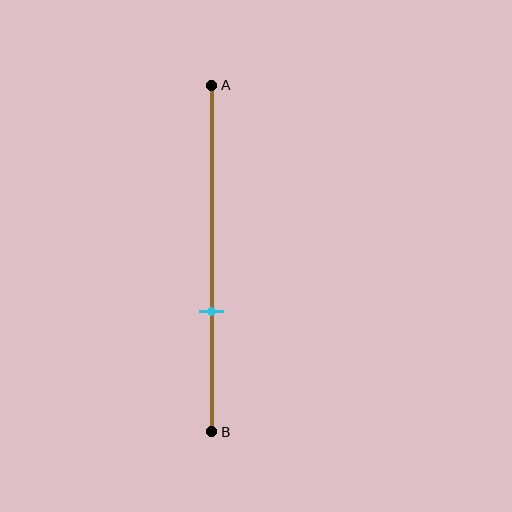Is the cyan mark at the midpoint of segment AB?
No, the mark is at about 65% from A, not at the 50% midpoint.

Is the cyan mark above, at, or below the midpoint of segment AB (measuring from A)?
The cyan mark is below the midpoint of segment AB.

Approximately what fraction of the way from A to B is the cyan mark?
The cyan mark is approximately 65% of the way from A to B.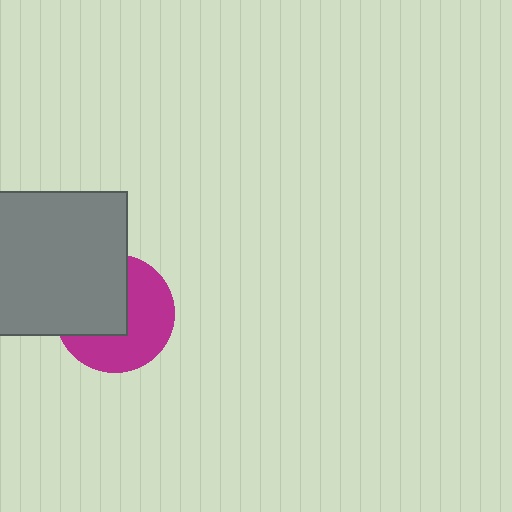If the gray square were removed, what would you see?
You would see the complete magenta circle.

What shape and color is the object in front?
The object in front is a gray square.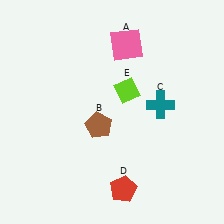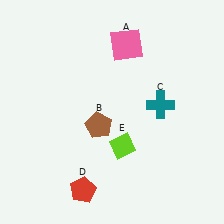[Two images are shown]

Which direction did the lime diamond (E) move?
The lime diamond (E) moved down.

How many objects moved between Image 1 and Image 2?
2 objects moved between the two images.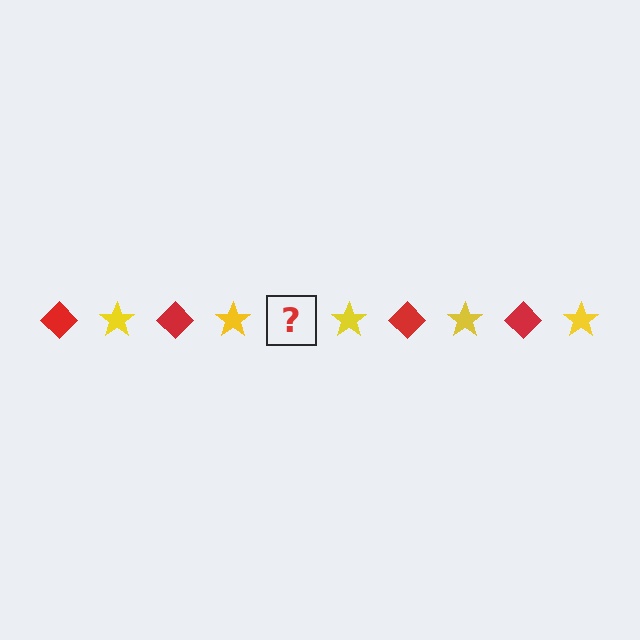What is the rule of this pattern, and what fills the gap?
The rule is that the pattern alternates between red diamond and yellow star. The gap should be filled with a red diamond.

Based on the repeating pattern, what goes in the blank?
The blank should be a red diamond.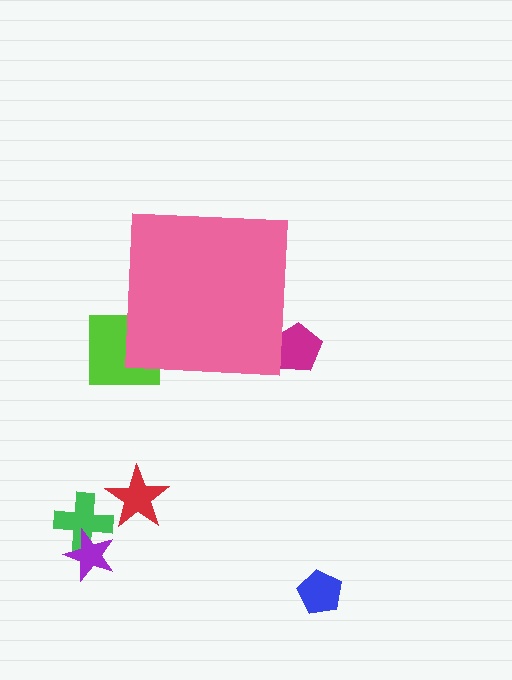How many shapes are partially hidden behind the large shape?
2 shapes are partially hidden.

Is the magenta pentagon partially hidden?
Yes, the magenta pentagon is partially hidden behind the pink square.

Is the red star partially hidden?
No, the red star is fully visible.